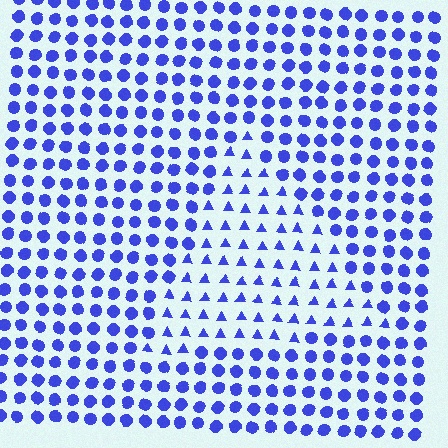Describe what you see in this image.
The image is filled with small blue elements arranged in a uniform grid. A triangle-shaped region contains triangles, while the surrounding area contains circles. The boundary is defined purely by the change in element shape.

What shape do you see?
I see a triangle.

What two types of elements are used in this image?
The image uses triangles inside the triangle region and circles outside it.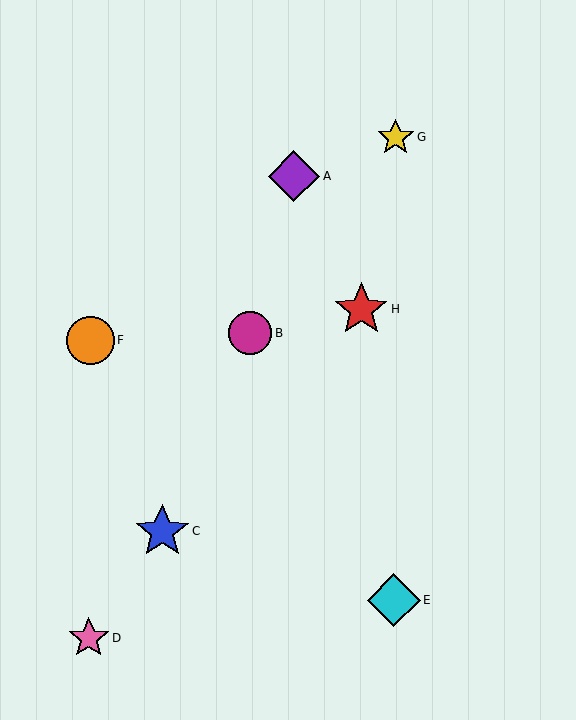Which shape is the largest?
The blue star (labeled C) is the largest.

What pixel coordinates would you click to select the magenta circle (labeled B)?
Click at (250, 333) to select the magenta circle B.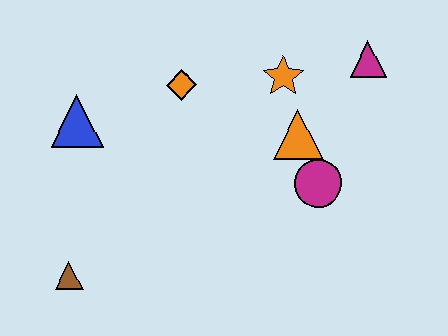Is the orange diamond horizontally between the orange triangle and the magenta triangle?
No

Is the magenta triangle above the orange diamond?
Yes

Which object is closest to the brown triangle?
The blue triangle is closest to the brown triangle.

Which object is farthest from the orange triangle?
The brown triangle is farthest from the orange triangle.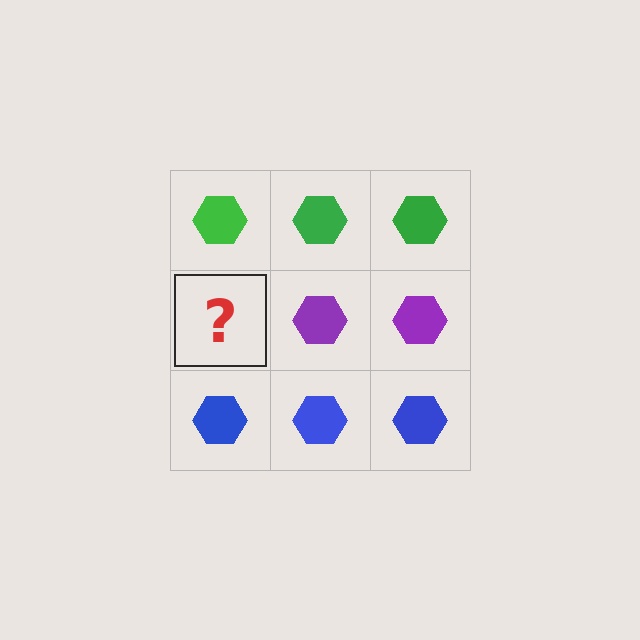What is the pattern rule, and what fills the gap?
The rule is that each row has a consistent color. The gap should be filled with a purple hexagon.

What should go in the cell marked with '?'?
The missing cell should contain a purple hexagon.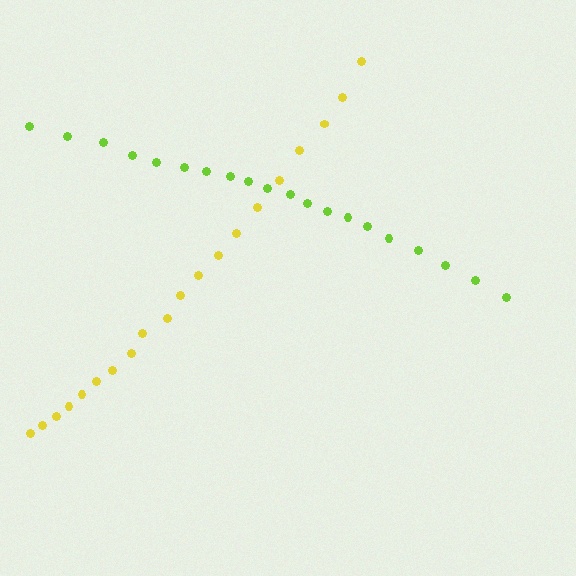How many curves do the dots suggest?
There are 2 distinct paths.